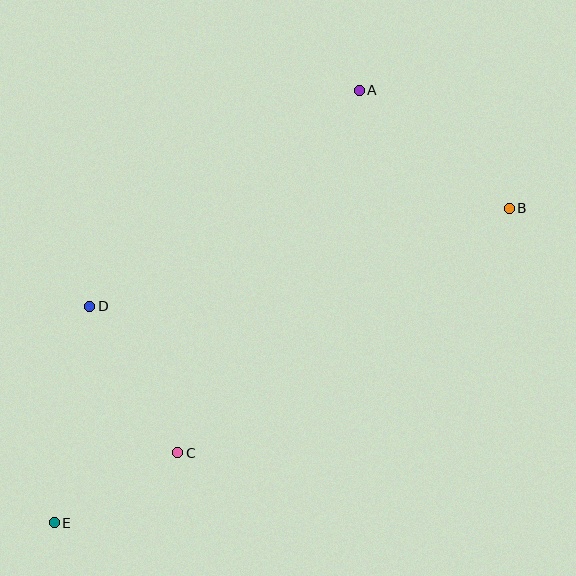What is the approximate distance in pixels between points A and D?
The distance between A and D is approximately 345 pixels.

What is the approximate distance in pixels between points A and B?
The distance between A and B is approximately 191 pixels.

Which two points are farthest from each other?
Points B and E are farthest from each other.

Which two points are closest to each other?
Points C and E are closest to each other.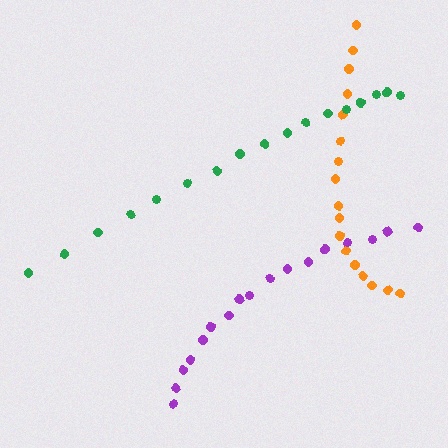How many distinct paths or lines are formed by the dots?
There are 3 distinct paths.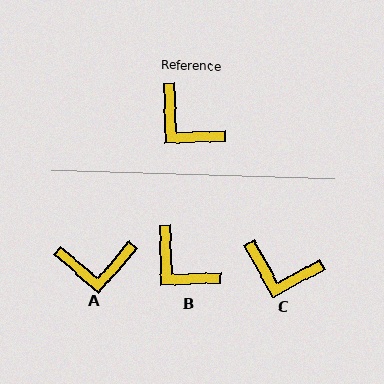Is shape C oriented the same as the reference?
No, it is off by about 27 degrees.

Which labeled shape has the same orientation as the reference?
B.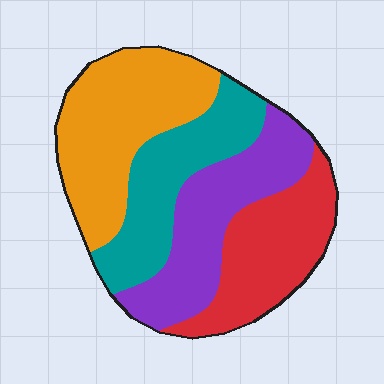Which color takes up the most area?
Orange, at roughly 30%.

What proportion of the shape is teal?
Teal takes up about one fifth (1/5) of the shape.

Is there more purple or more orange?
Orange.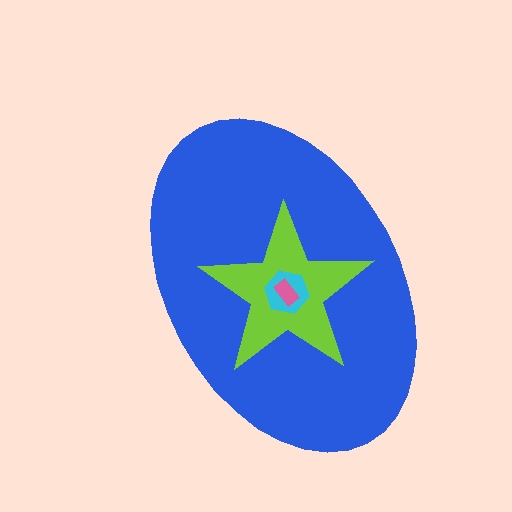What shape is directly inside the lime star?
The cyan hexagon.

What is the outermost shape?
The blue ellipse.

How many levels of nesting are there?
4.